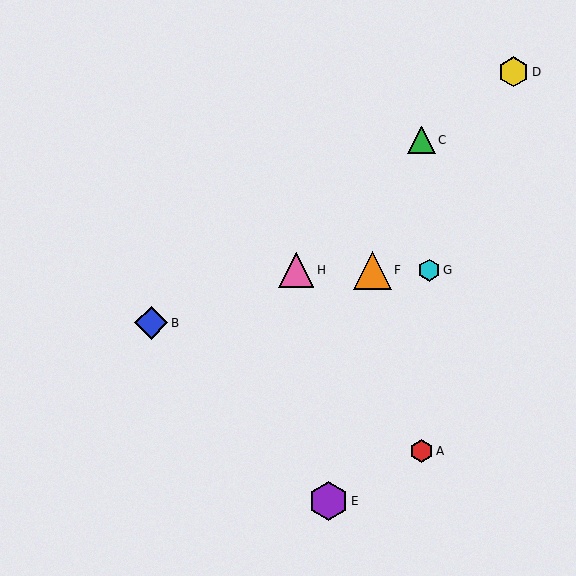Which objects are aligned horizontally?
Objects F, G, H are aligned horizontally.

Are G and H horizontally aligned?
Yes, both are at y≈270.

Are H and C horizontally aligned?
No, H is at y≈270 and C is at y≈140.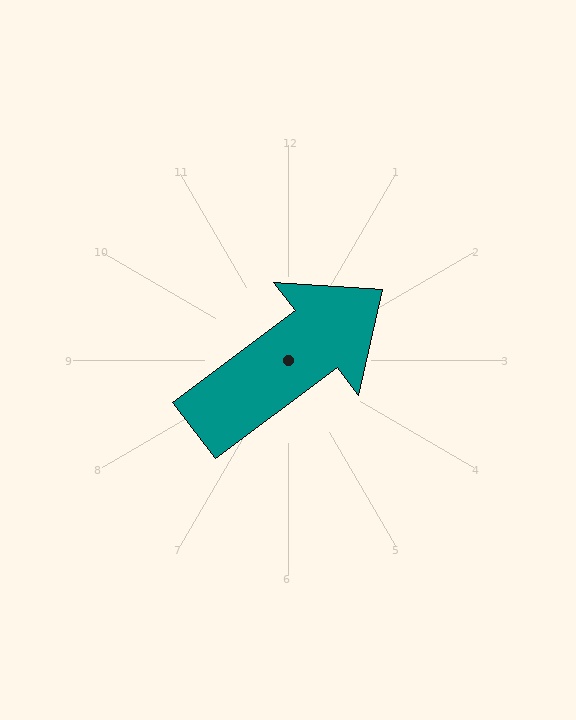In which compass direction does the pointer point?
Northeast.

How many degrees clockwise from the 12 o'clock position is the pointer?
Approximately 53 degrees.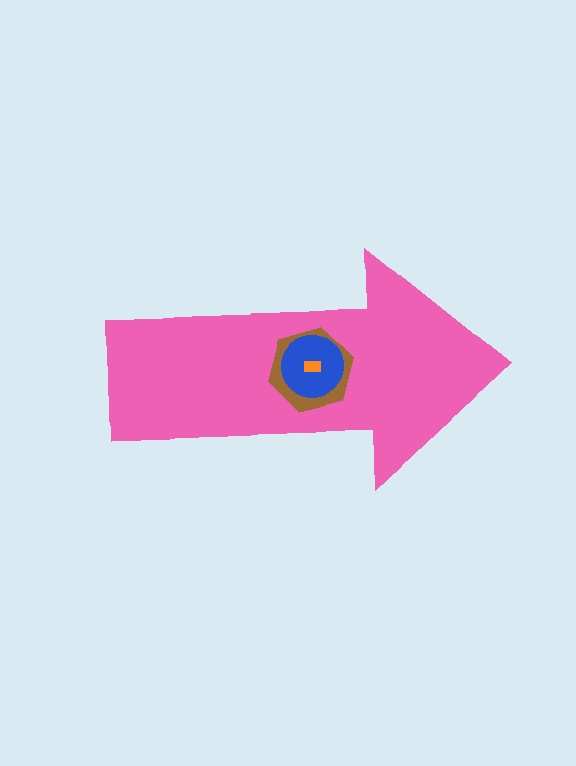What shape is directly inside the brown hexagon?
The blue circle.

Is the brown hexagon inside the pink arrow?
Yes.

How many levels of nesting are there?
4.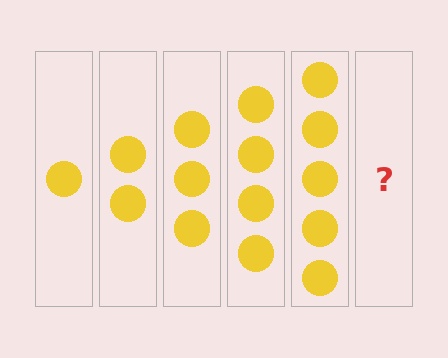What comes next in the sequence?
The next element should be 6 circles.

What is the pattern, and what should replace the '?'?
The pattern is that each step adds one more circle. The '?' should be 6 circles.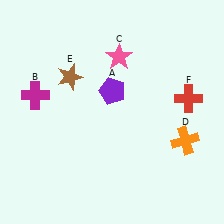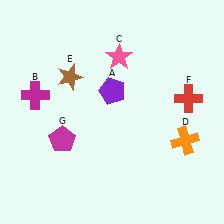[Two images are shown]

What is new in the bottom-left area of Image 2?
A magenta pentagon (G) was added in the bottom-left area of Image 2.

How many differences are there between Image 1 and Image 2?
There is 1 difference between the two images.